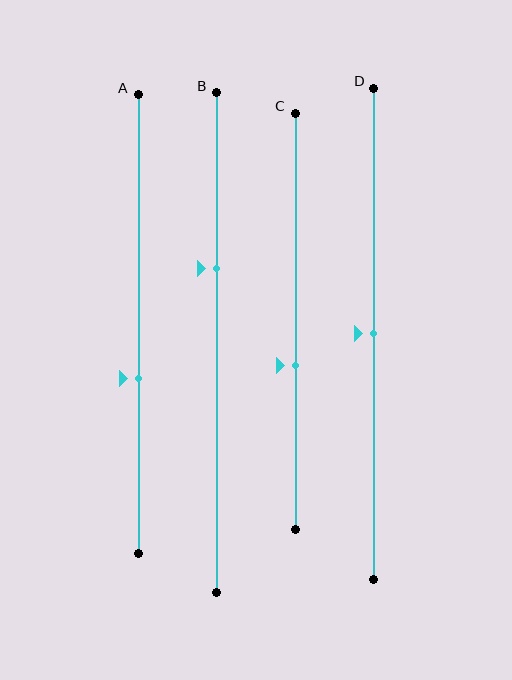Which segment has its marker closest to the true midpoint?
Segment D has its marker closest to the true midpoint.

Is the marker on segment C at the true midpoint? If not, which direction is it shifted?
No, the marker on segment C is shifted downward by about 10% of the segment length.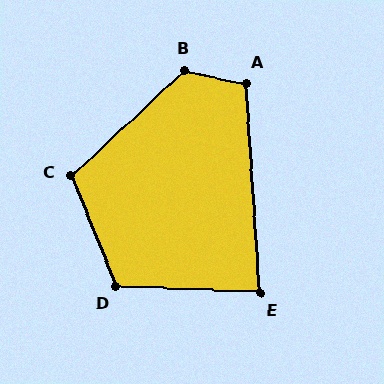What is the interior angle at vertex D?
Approximately 114 degrees (obtuse).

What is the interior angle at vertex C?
Approximately 111 degrees (obtuse).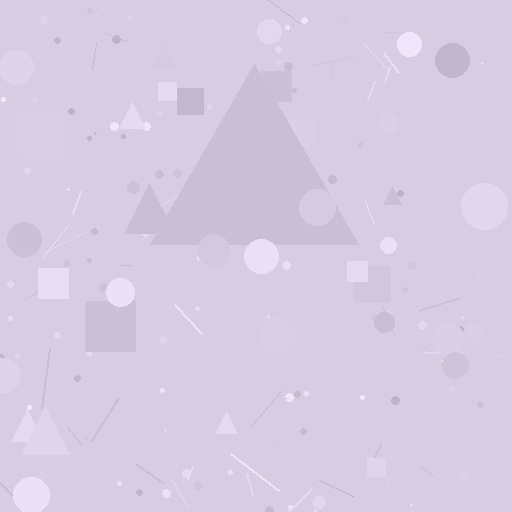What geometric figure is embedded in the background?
A triangle is embedded in the background.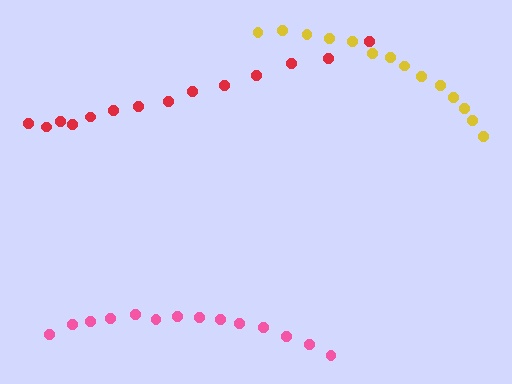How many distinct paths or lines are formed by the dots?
There are 3 distinct paths.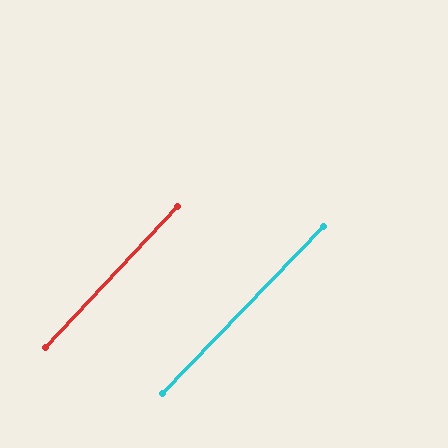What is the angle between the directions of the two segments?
Approximately 1 degree.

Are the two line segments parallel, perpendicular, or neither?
Parallel — their directions differ by only 1.0°.